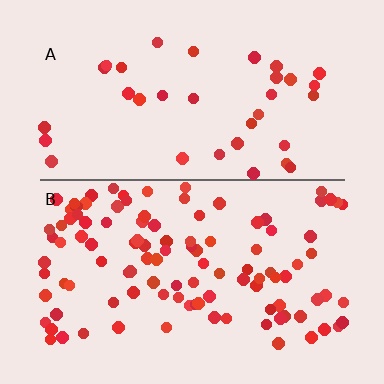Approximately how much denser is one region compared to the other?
Approximately 3.0× — region B over region A.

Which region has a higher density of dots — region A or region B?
B (the bottom).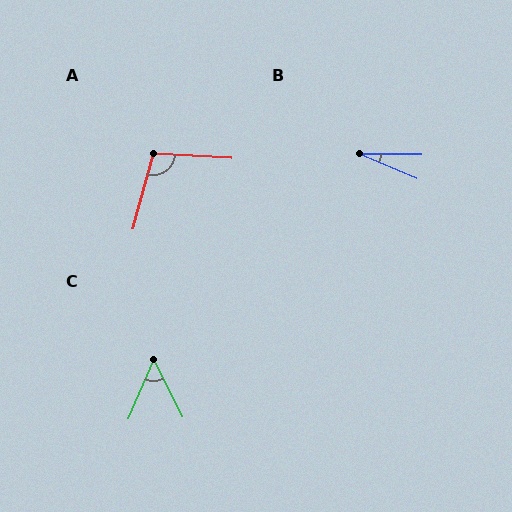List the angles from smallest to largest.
B (23°), C (49°), A (102°).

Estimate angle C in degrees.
Approximately 49 degrees.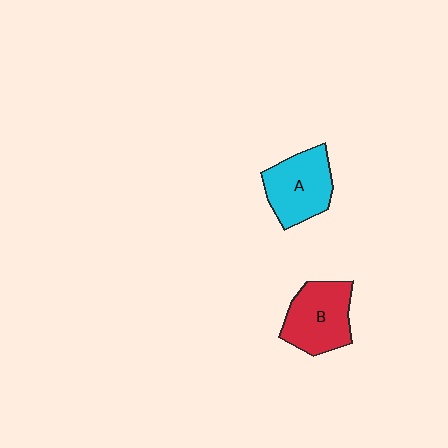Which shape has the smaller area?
Shape A (cyan).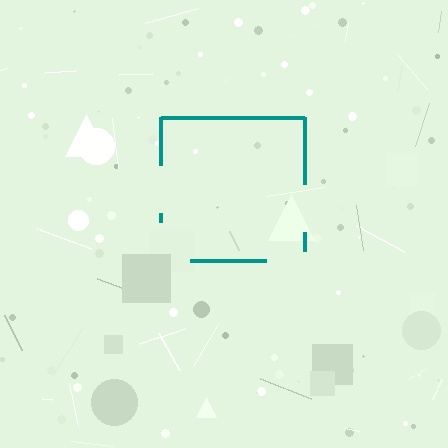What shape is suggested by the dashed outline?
The dashed outline suggests a square.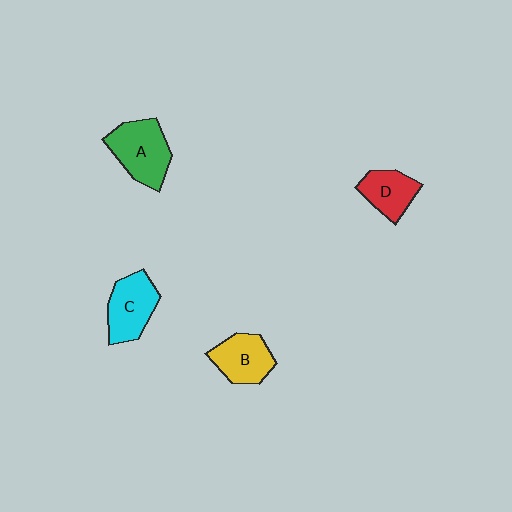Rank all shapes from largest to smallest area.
From largest to smallest: A (green), C (cyan), B (yellow), D (red).